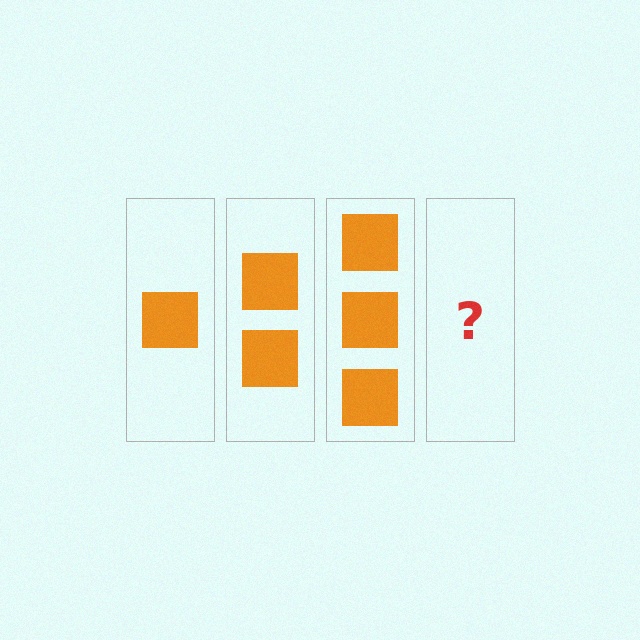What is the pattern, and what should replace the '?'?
The pattern is that each step adds one more square. The '?' should be 4 squares.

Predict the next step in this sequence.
The next step is 4 squares.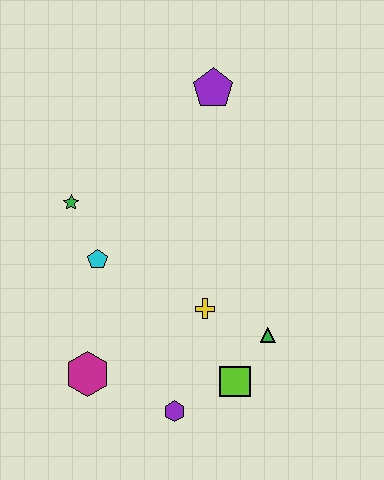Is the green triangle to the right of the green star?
Yes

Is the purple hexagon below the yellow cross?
Yes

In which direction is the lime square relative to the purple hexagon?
The lime square is to the right of the purple hexagon.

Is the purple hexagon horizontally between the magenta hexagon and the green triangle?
Yes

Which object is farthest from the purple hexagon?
The purple pentagon is farthest from the purple hexagon.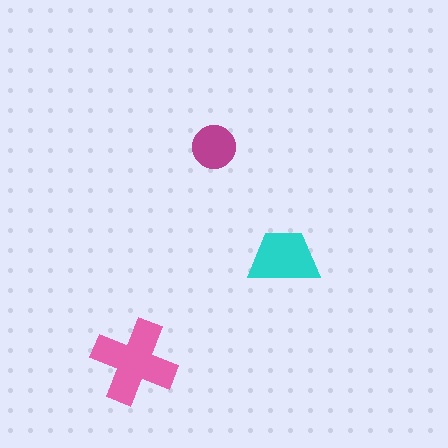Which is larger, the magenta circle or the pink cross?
The pink cross.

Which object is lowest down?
The pink cross is bottommost.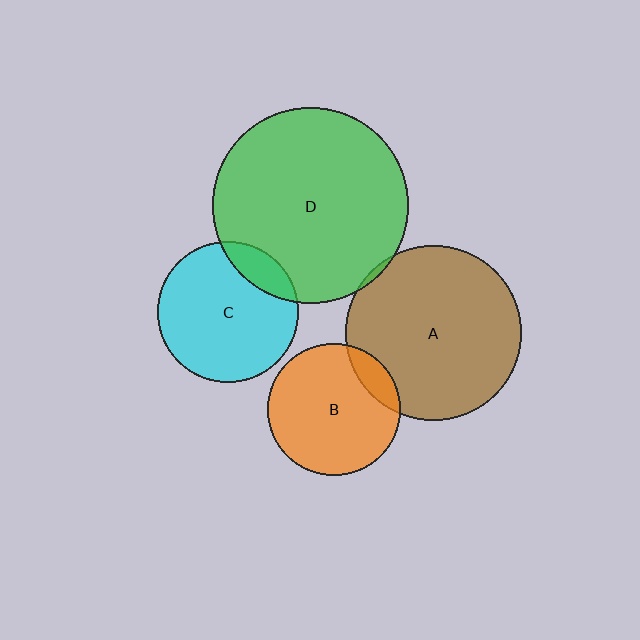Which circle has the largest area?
Circle D (green).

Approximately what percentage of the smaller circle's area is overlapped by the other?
Approximately 15%.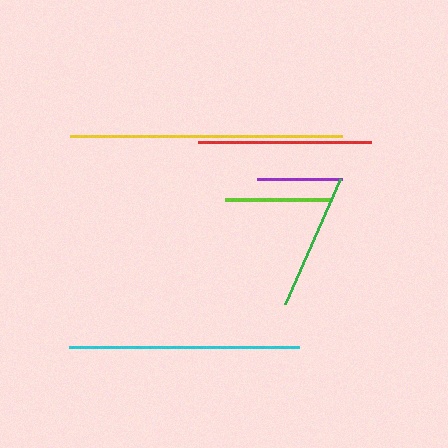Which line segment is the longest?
The yellow line is the longest at approximately 272 pixels.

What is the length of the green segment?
The green segment is approximately 137 pixels long.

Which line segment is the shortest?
The purple line is the shortest at approximately 85 pixels.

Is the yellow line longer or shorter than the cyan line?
The yellow line is longer than the cyan line.